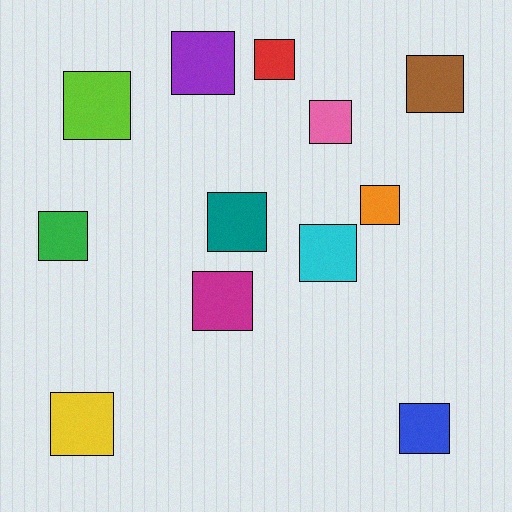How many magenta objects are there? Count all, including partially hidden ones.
There is 1 magenta object.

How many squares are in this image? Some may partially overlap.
There are 12 squares.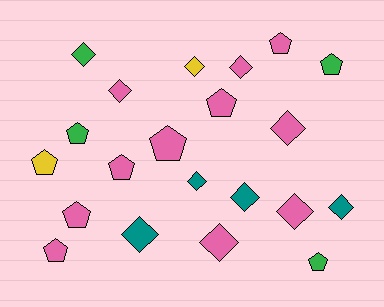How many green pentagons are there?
There are 3 green pentagons.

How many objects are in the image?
There are 21 objects.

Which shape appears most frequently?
Diamond, with 11 objects.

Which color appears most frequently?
Pink, with 11 objects.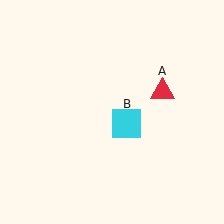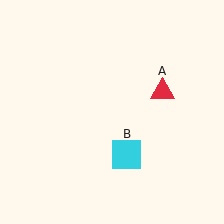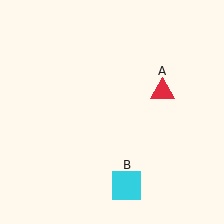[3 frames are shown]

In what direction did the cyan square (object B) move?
The cyan square (object B) moved down.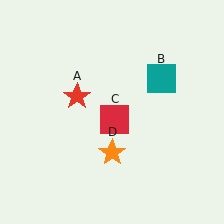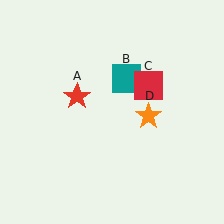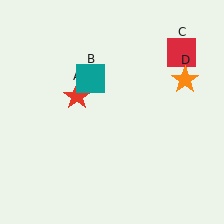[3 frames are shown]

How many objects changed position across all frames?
3 objects changed position: teal square (object B), red square (object C), orange star (object D).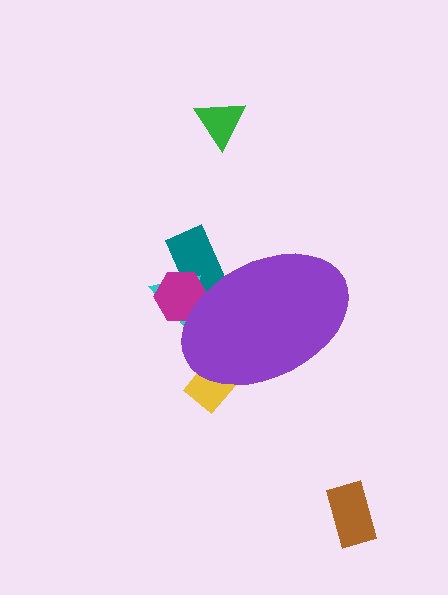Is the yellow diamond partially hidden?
Yes, the yellow diamond is partially hidden behind the purple ellipse.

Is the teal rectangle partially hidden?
Yes, the teal rectangle is partially hidden behind the purple ellipse.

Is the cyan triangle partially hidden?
Yes, the cyan triangle is partially hidden behind the purple ellipse.